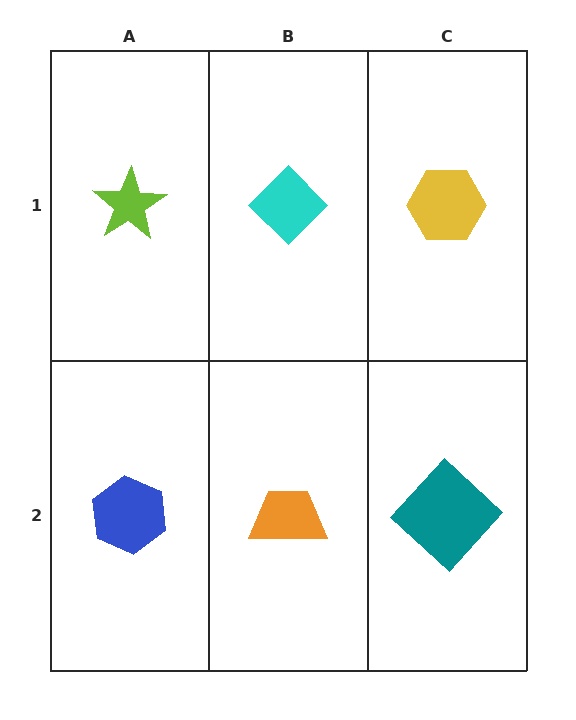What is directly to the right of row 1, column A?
A cyan diamond.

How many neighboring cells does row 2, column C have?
2.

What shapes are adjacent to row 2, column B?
A cyan diamond (row 1, column B), a blue hexagon (row 2, column A), a teal diamond (row 2, column C).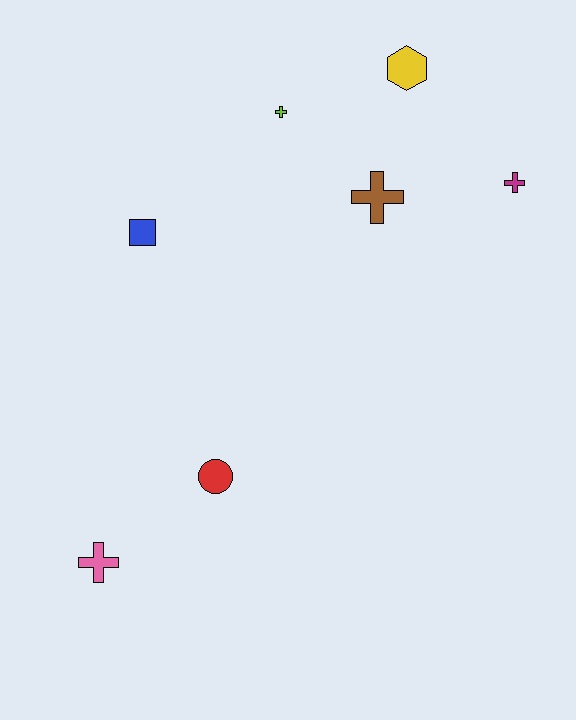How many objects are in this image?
There are 7 objects.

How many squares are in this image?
There is 1 square.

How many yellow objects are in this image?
There is 1 yellow object.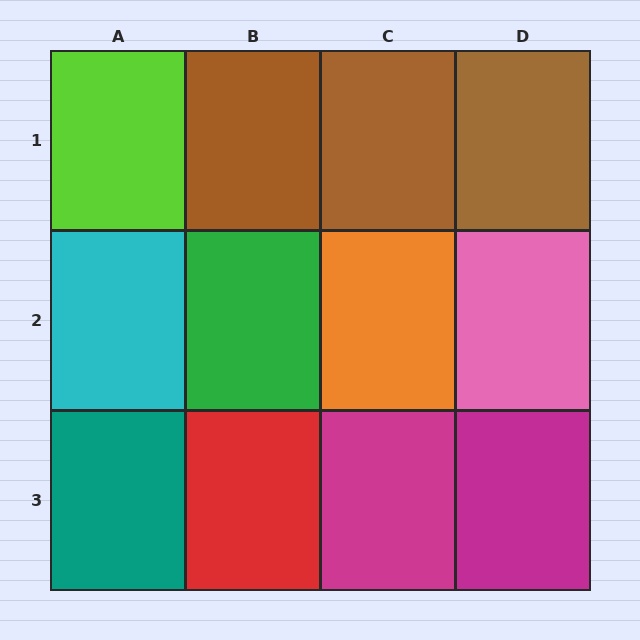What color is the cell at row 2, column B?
Green.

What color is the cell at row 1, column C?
Brown.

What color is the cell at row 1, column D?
Brown.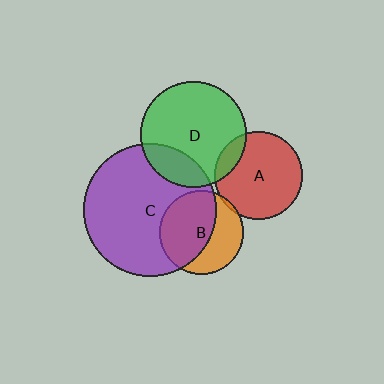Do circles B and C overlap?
Yes.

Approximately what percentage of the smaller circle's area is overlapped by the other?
Approximately 60%.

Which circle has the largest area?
Circle C (purple).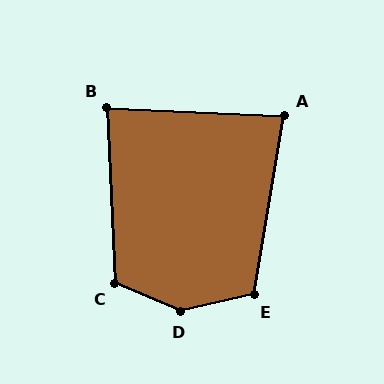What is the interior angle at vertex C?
Approximately 115 degrees (obtuse).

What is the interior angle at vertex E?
Approximately 113 degrees (obtuse).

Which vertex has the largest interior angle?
D, at approximately 144 degrees.